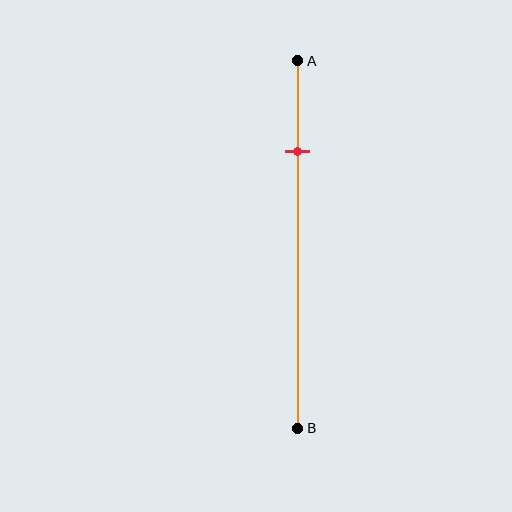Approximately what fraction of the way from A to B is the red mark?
The red mark is approximately 25% of the way from A to B.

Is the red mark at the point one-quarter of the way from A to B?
Yes, the mark is approximately at the one-quarter point.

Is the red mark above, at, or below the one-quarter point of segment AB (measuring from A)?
The red mark is approximately at the one-quarter point of segment AB.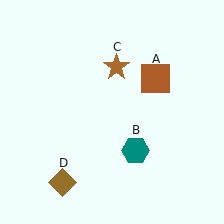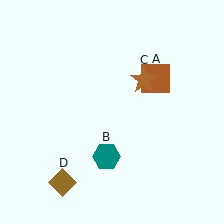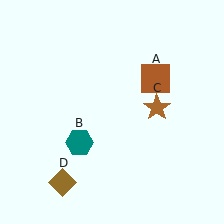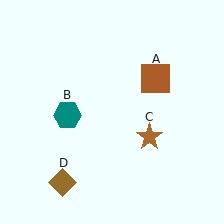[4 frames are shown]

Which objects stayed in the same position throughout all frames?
Brown square (object A) and brown diamond (object D) remained stationary.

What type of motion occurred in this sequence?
The teal hexagon (object B), brown star (object C) rotated clockwise around the center of the scene.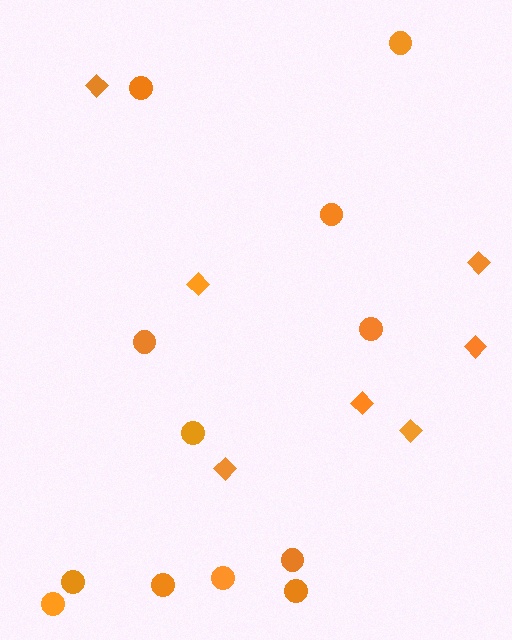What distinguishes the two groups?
There are 2 groups: one group of circles (12) and one group of diamonds (7).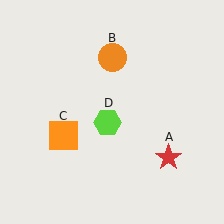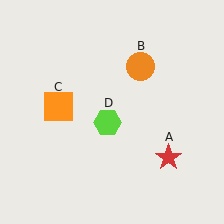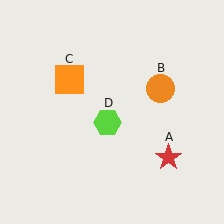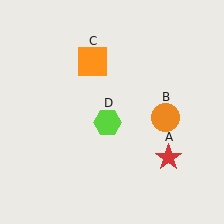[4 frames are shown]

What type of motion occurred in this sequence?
The orange circle (object B), orange square (object C) rotated clockwise around the center of the scene.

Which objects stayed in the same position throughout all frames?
Red star (object A) and lime hexagon (object D) remained stationary.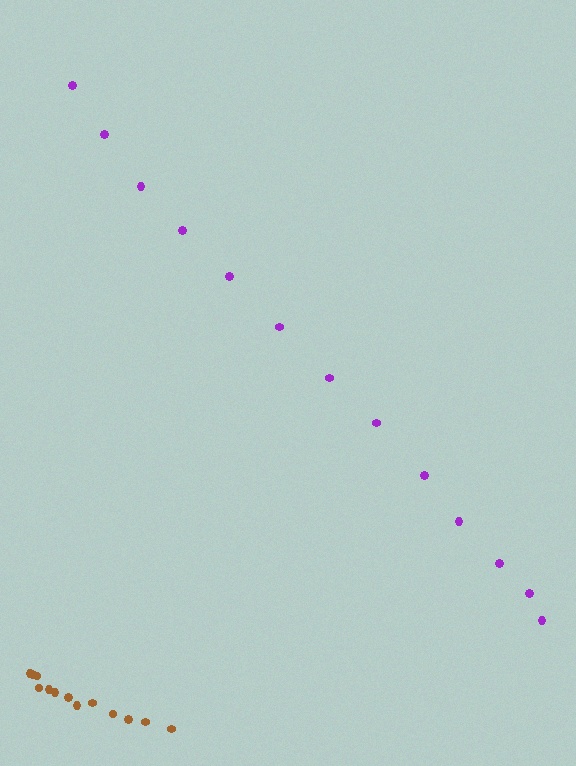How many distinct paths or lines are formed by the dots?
There are 2 distinct paths.